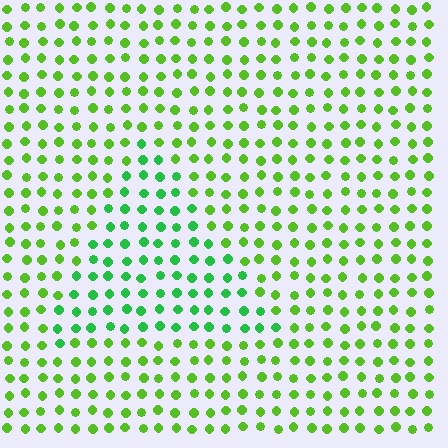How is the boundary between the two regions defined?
The boundary is defined purely by a slight shift in hue (about 31 degrees). Spacing, size, and orientation are identical on both sides.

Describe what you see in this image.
The image is filled with small lime elements in a uniform arrangement. A triangle-shaped region is visible where the elements are tinted to a slightly different hue, forming a subtle color boundary.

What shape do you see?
I see a triangle.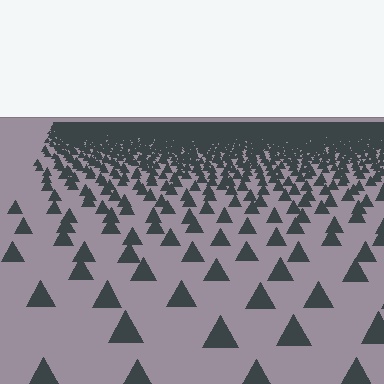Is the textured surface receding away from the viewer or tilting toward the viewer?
The surface is receding away from the viewer. Texture elements get smaller and denser toward the top.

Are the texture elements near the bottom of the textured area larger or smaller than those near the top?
Larger. Near the bottom, elements are closer to the viewer and appear at a bigger on-screen size.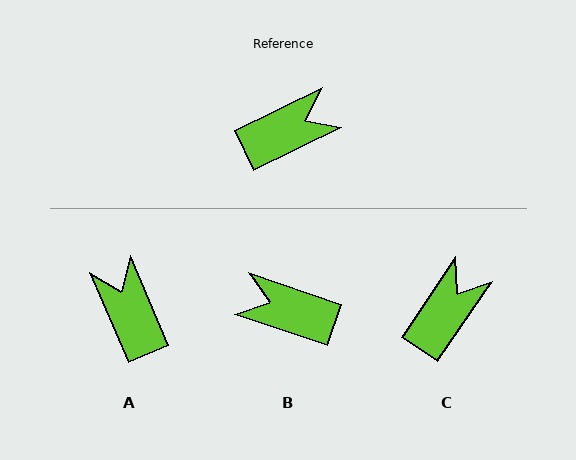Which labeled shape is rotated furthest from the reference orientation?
B, about 135 degrees away.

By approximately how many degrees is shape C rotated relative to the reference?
Approximately 30 degrees counter-clockwise.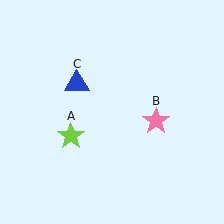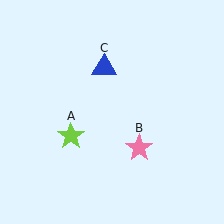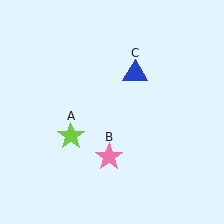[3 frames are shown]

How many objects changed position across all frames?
2 objects changed position: pink star (object B), blue triangle (object C).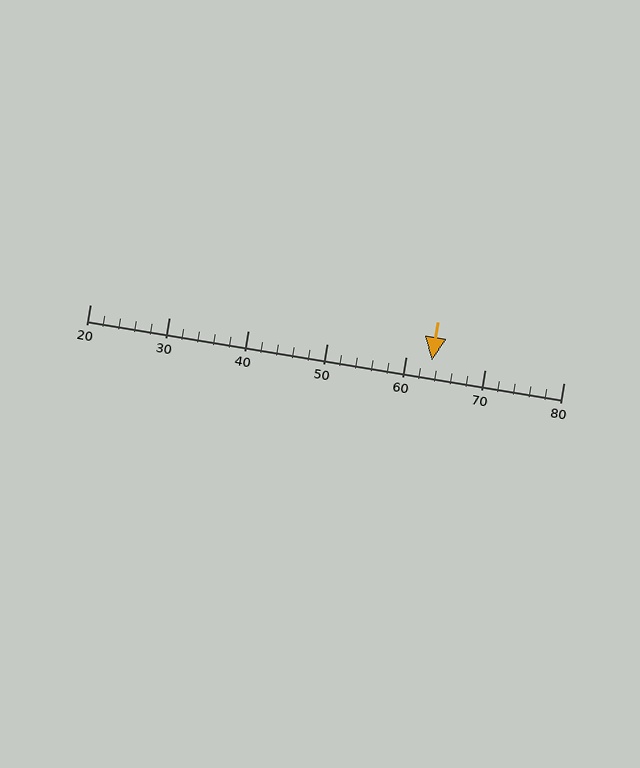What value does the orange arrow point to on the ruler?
The orange arrow points to approximately 63.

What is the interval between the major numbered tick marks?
The major tick marks are spaced 10 units apart.